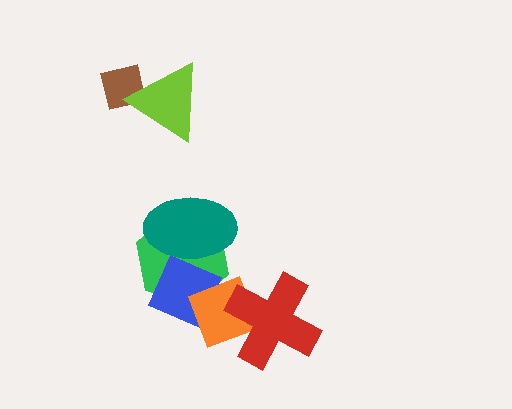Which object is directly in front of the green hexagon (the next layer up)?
The blue diamond is directly in front of the green hexagon.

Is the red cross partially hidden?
No, no other shape covers it.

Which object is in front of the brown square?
The lime triangle is in front of the brown square.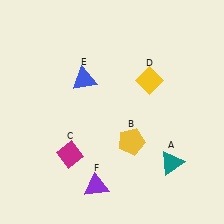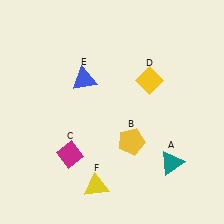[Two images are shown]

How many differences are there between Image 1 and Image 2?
There is 1 difference between the two images.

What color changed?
The triangle (F) changed from purple in Image 1 to yellow in Image 2.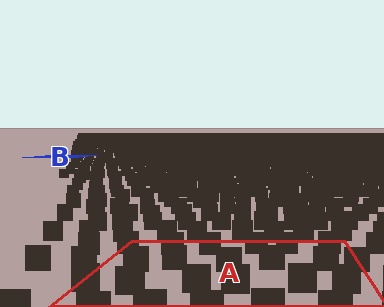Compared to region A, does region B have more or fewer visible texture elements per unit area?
Region B has more texture elements per unit area — they are packed more densely because it is farther away.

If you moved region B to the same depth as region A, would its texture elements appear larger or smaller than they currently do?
They would appear larger. At a closer depth, the same texture elements are projected at a bigger on-screen size.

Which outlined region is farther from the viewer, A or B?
Region B is farther from the viewer — the texture elements inside it appear smaller and more densely packed.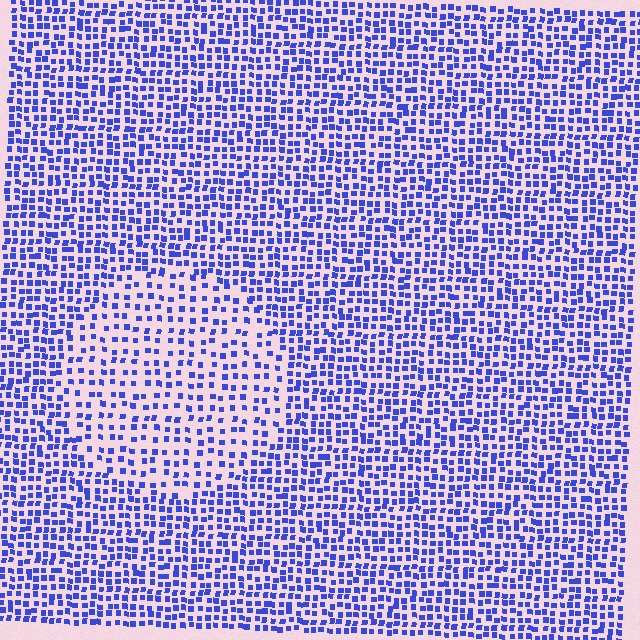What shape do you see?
I see a circle.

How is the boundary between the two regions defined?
The boundary is defined by a change in element density (approximately 1.8x ratio). All elements are the same color, size, and shape.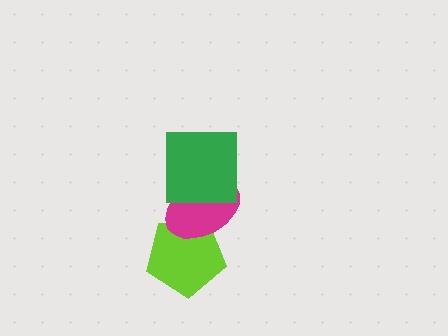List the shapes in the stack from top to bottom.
From top to bottom: the green square, the magenta ellipse, the lime pentagon.